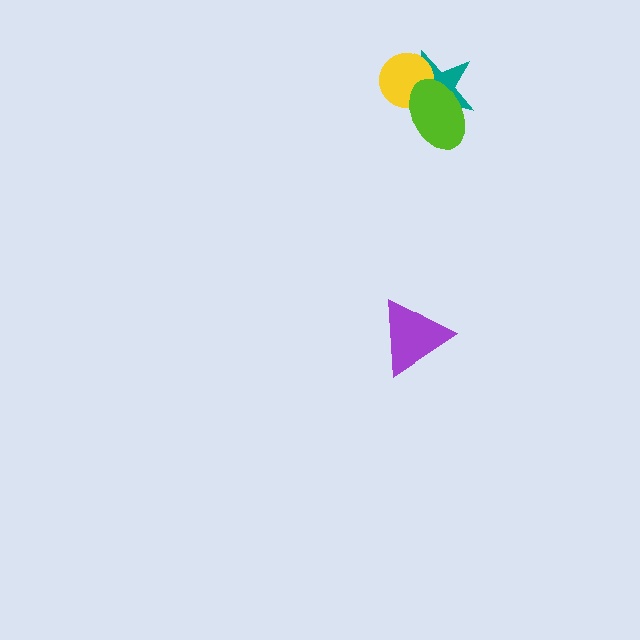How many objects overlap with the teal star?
2 objects overlap with the teal star.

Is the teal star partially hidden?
Yes, it is partially covered by another shape.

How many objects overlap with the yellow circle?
2 objects overlap with the yellow circle.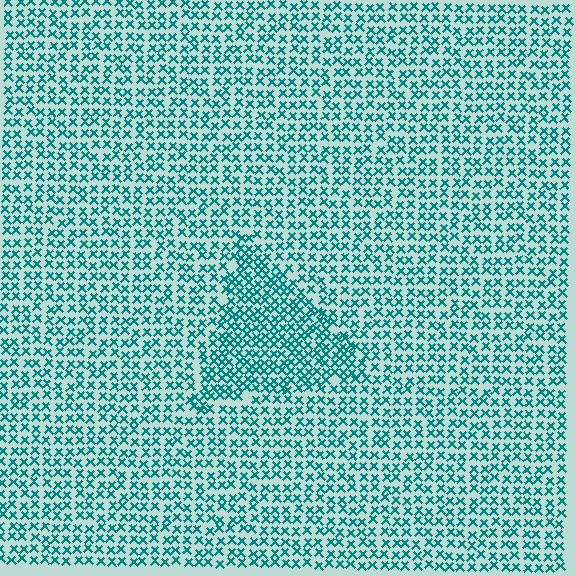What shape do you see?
I see a triangle.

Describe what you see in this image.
The image contains small teal elements arranged at two different densities. A triangle-shaped region is visible where the elements are more densely packed than the surrounding area.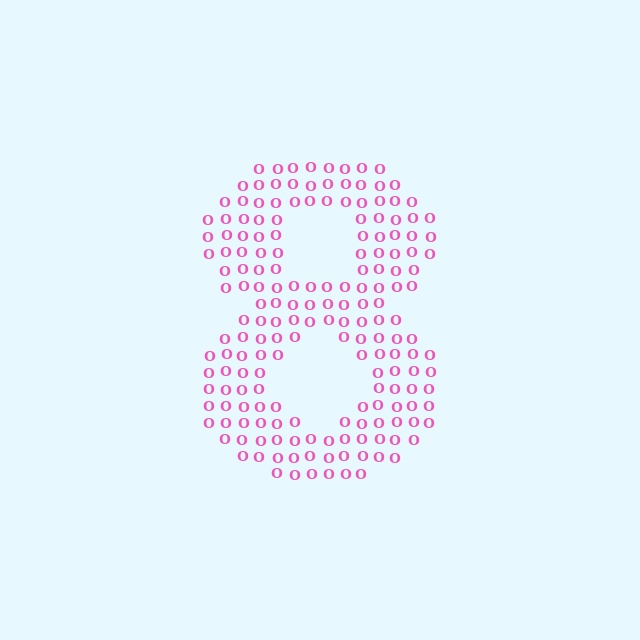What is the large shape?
The large shape is the digit 8.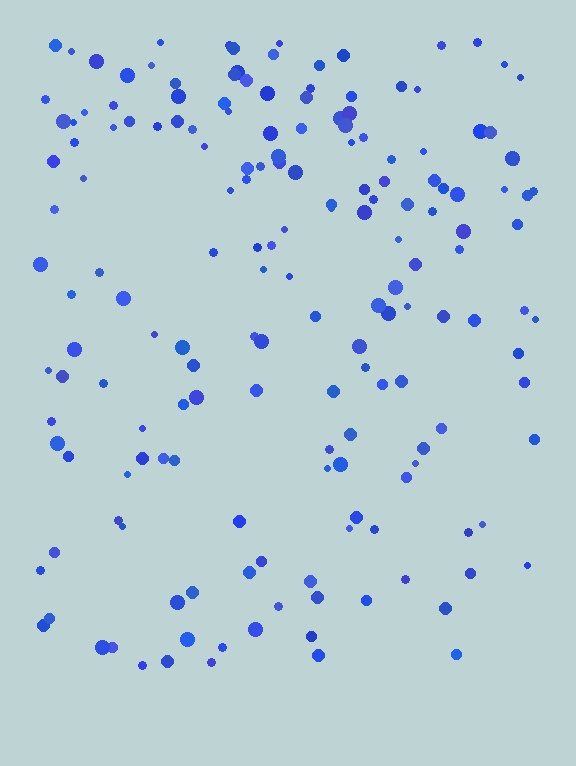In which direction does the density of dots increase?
From bottom to top, with the top side densest.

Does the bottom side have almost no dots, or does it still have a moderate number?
Still a moderate number, just noticeably fewer than the top.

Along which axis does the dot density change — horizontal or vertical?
Vertical.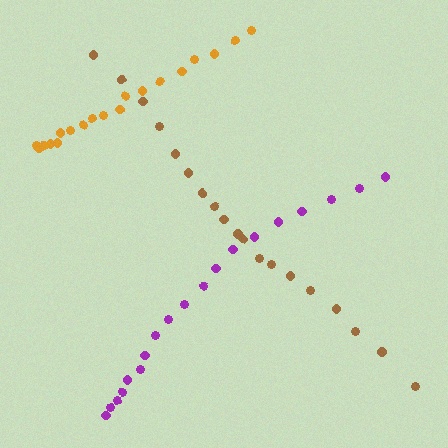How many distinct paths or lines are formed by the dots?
There are 3 distinct paths.